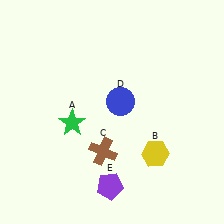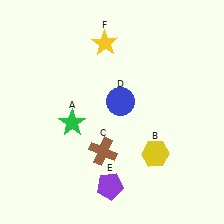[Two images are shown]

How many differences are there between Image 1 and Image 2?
There is 1 difference between the two images.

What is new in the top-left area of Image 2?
A yellow star (F) was added in the top-left area of Image 2.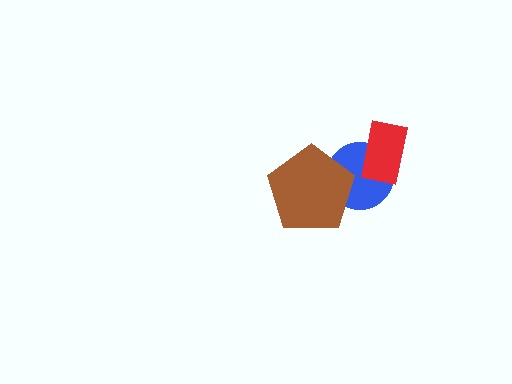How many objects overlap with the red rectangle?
1 object overlaps with the red rectangle.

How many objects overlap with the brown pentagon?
1 object overlaps with the brown pentagon.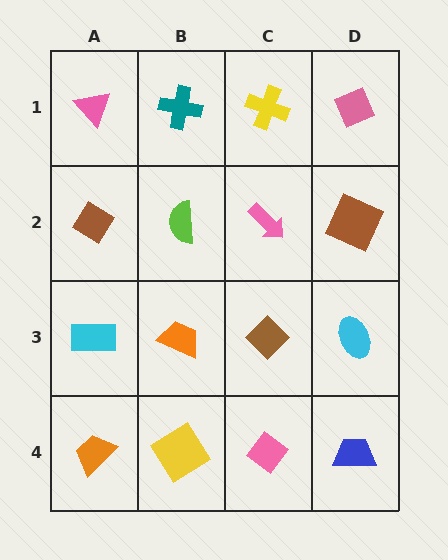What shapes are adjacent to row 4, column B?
An orange trapezoid (row 3, column B), an orange trapezoid (row 4, column A), a pink diamond (row 4, column C).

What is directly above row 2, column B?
A teal cross.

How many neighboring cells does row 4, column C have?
3.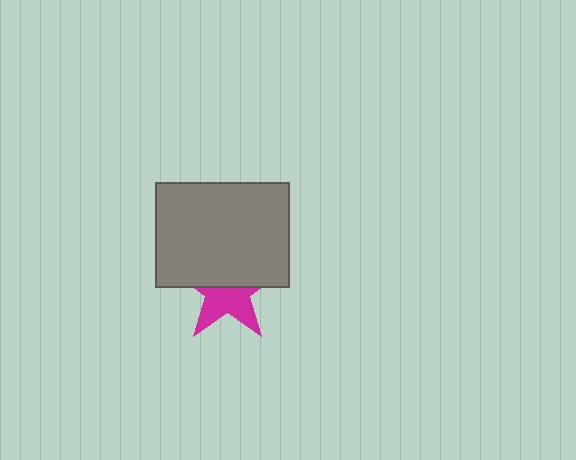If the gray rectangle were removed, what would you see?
You would see the complete magenta star.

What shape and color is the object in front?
The object in front is a gray rectangle.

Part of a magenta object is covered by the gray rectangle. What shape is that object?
It is a star.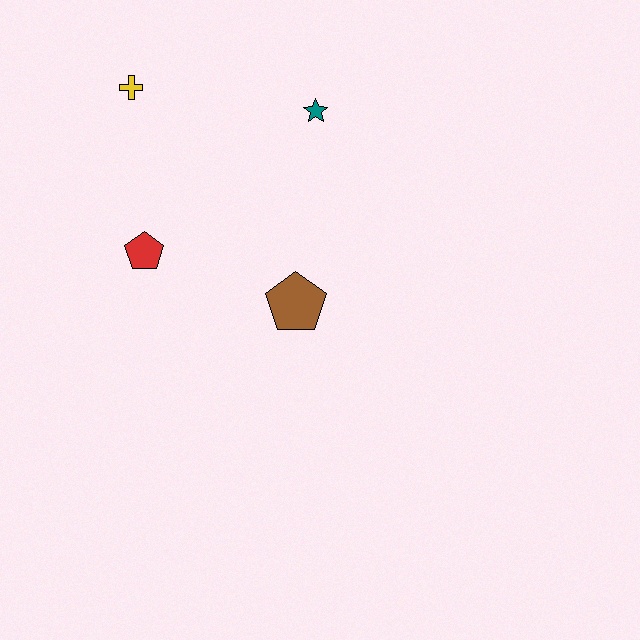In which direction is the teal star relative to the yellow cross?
The teal star is to the right of the yellow cross.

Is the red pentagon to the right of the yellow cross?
Yes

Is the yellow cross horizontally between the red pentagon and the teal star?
No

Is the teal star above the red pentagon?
Yes